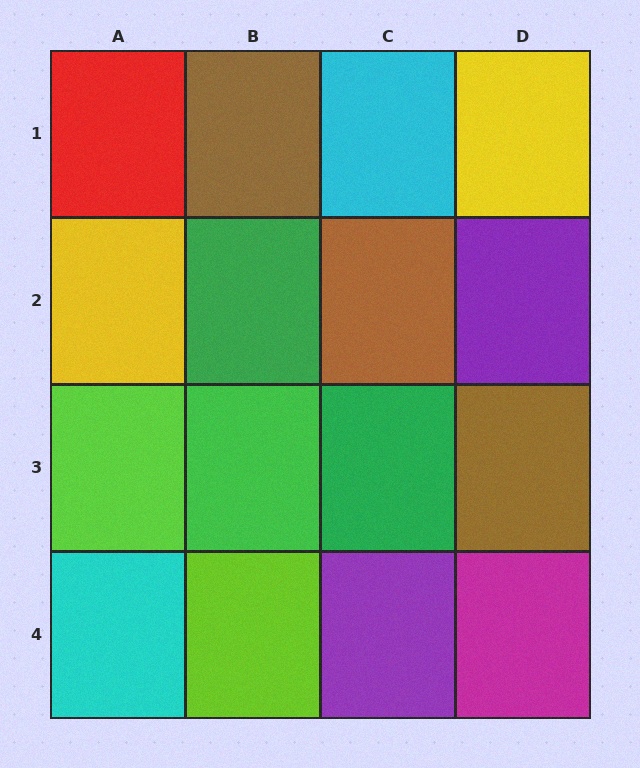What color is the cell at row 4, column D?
Magenta.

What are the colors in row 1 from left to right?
Red, brown, cyan, yellow.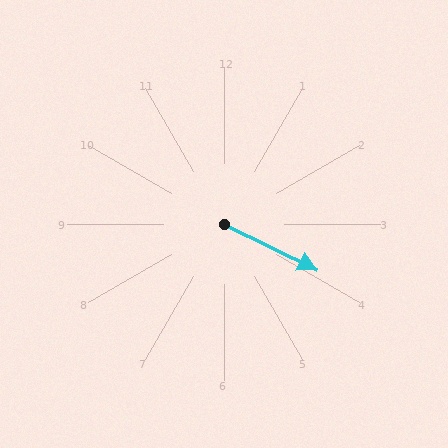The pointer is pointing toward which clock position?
Roughly 4 o'clock.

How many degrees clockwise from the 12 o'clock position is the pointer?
Approximately 116 degrees.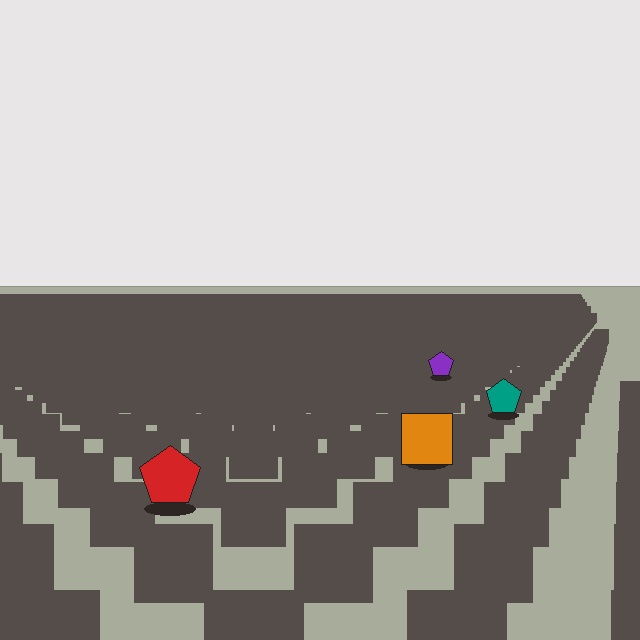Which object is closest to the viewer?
The red pentagon is closest. The texture marks near it are larger and more spread out.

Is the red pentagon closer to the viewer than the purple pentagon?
Yes. The red pentagon is closer — you can tell from the texture gradient: the ground texture is coarser near it.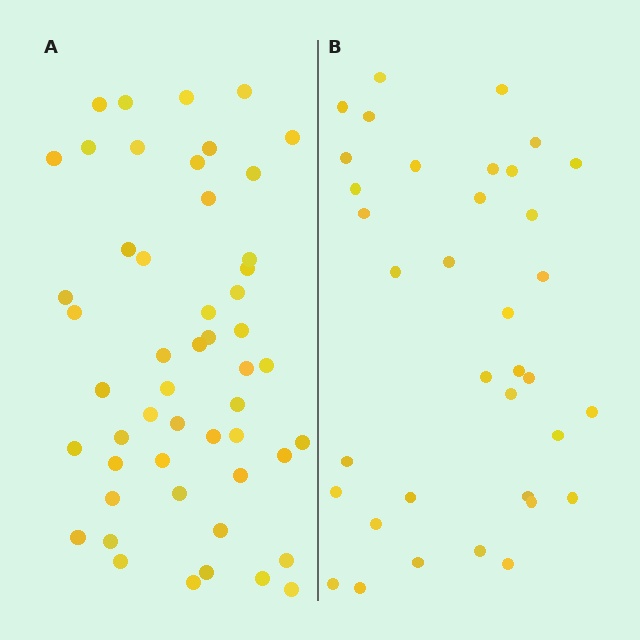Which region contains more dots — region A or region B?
Region A (the left region) has more dots.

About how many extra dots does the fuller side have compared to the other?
Region A has approximately 15 more dots than region B.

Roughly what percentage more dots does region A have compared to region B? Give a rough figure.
About 40% more.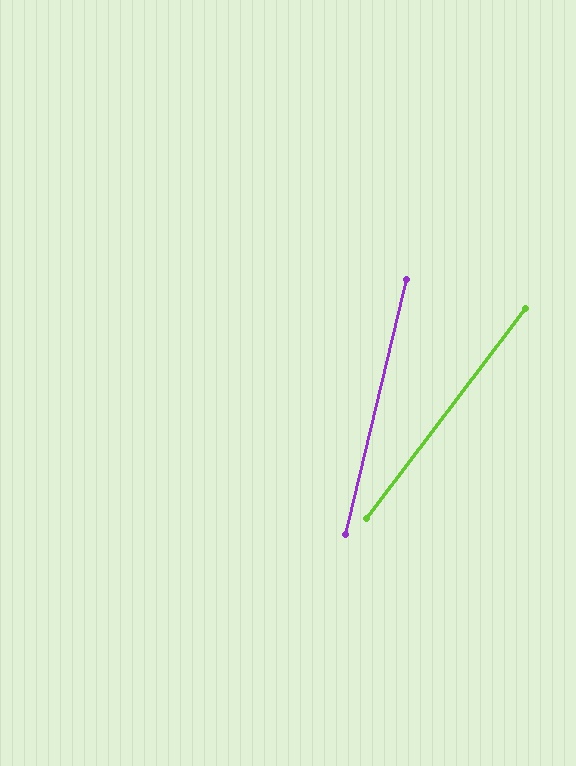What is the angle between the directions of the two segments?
Approximately 24 degrees.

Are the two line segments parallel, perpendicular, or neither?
Neither parallel nor perpendicular — they differ by about 24°.